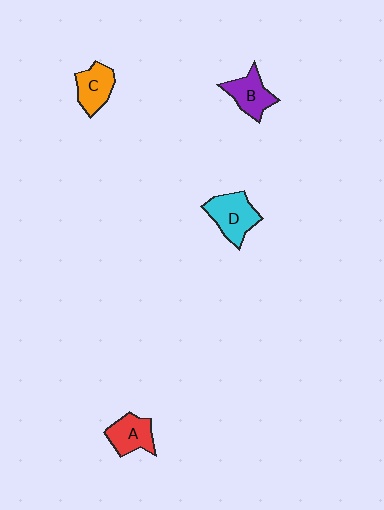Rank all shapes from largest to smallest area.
From largest to smallest: D (cyan), B (purple), A (red), C (orange).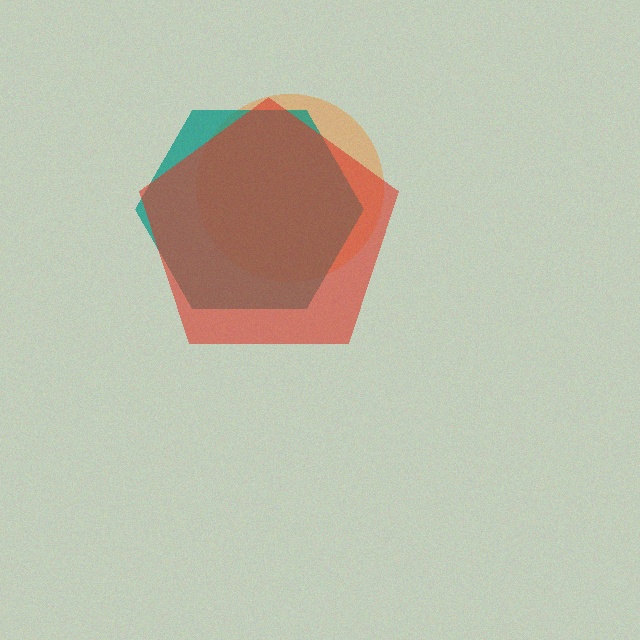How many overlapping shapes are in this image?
There are 3 overlapping shapes in the image.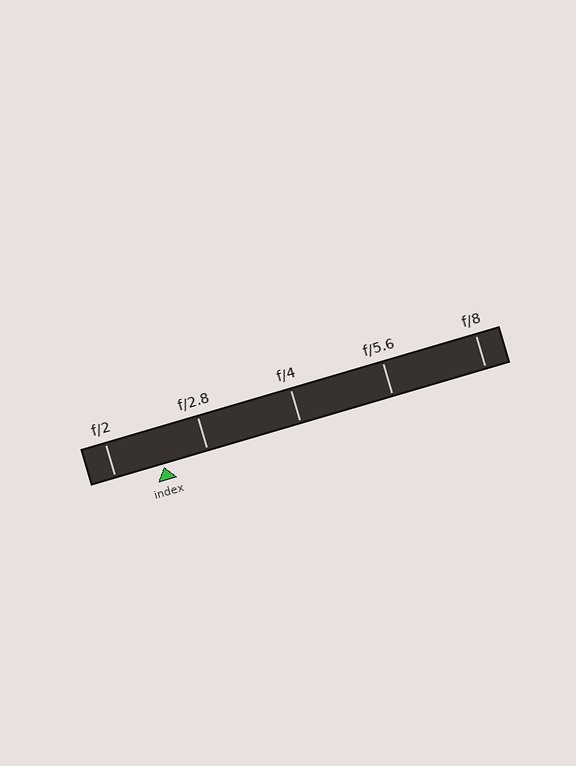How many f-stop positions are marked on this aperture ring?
There are 5 f-stop positions marked.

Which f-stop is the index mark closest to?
The index mark is closest to f/2.8.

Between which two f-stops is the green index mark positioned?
The index mark is between f/2 and f/2.8.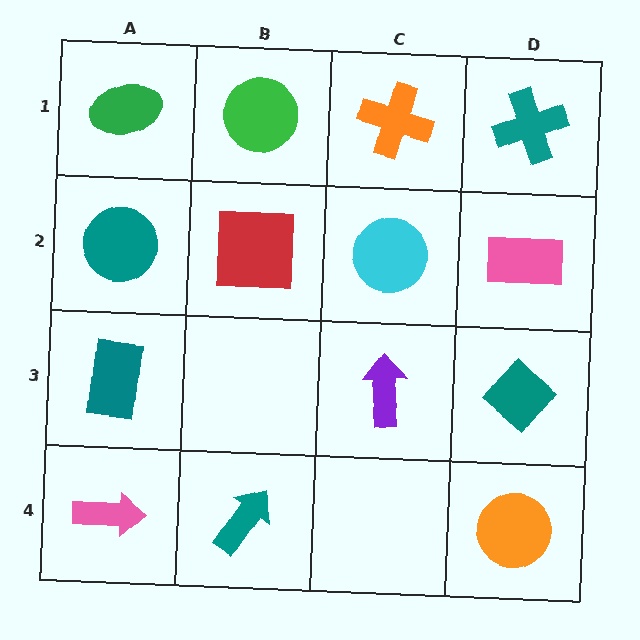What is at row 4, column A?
A pink arrow.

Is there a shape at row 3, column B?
No, that cell is empty.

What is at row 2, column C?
A cyan circle.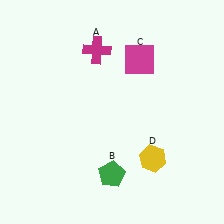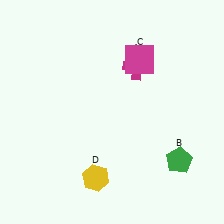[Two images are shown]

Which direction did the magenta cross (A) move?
The magenta cross (A) moved right.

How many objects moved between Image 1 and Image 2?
3 objects moved between the two images.